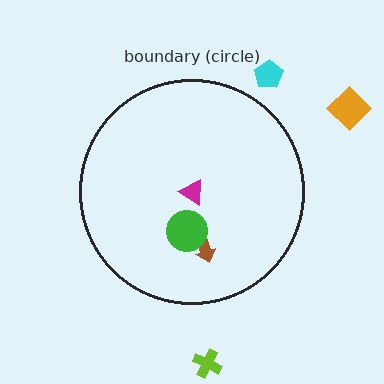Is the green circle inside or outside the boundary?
Inside.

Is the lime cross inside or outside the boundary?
Outside.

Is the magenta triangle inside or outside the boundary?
Inside.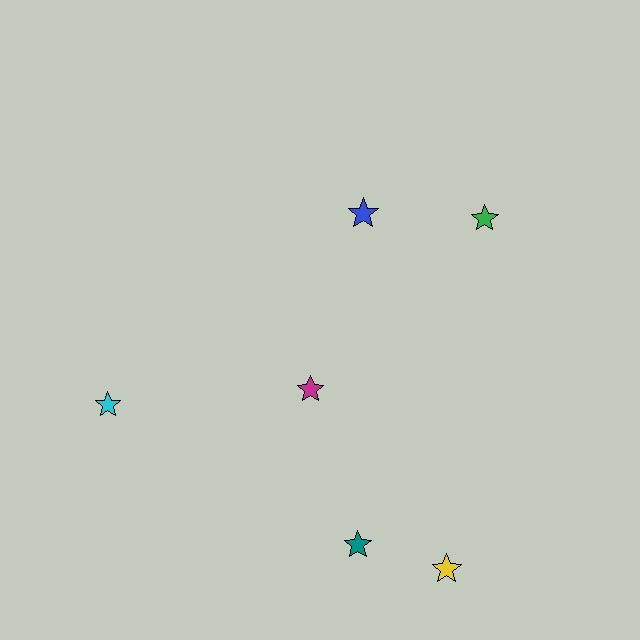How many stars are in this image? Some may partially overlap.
There are 6 stars.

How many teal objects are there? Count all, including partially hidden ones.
There is 1 teal object.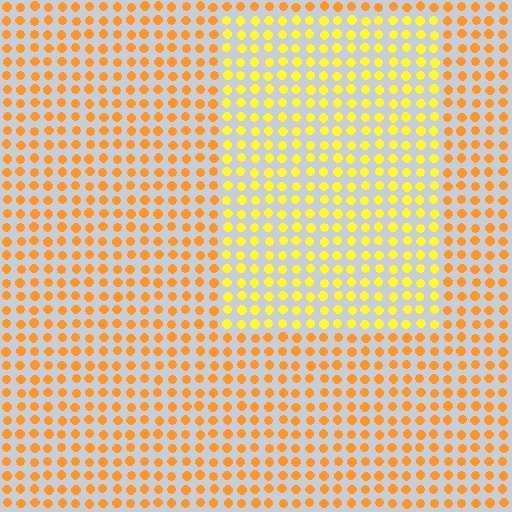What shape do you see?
I see a rectangle.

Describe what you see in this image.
The image is filled with small orange elements in a uniform arrangement. A rectangle-shaped region is visible where the elements are tinted to a slightly different hue, forming a subtle color boundary.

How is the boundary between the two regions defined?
The boundary is defined purely by a slight shift in hue (about 28 degrees). Spacing, size, and orientation are identical on both sides.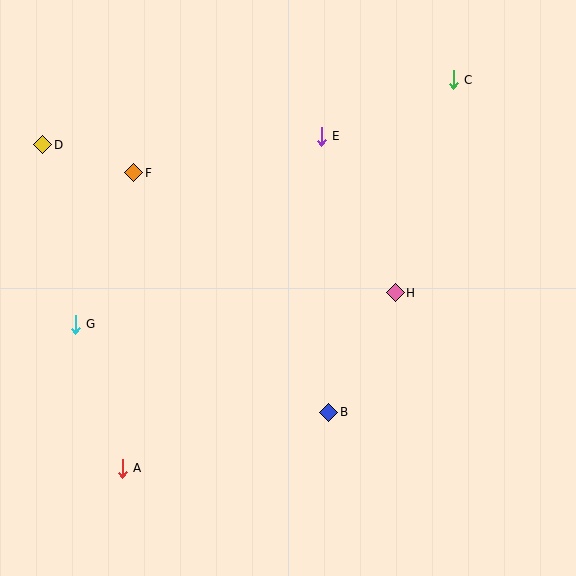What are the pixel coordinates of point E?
Point E is at (321, 136).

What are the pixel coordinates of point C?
Point C is at (453, 80).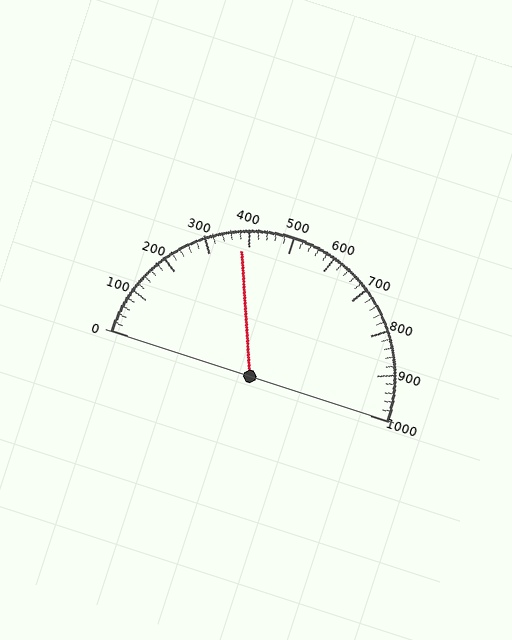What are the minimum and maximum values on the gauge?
The gauge ranges from 0 to 1000.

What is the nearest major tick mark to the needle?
The nearest major tick mark is 400.